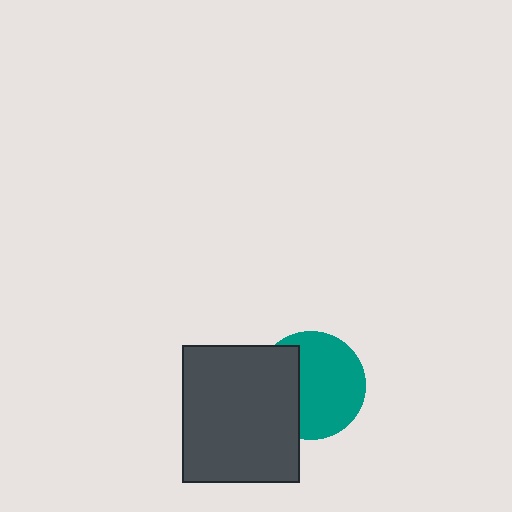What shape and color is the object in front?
The object in front is a dark gray rectangle.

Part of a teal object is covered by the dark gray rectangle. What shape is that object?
It is a circle.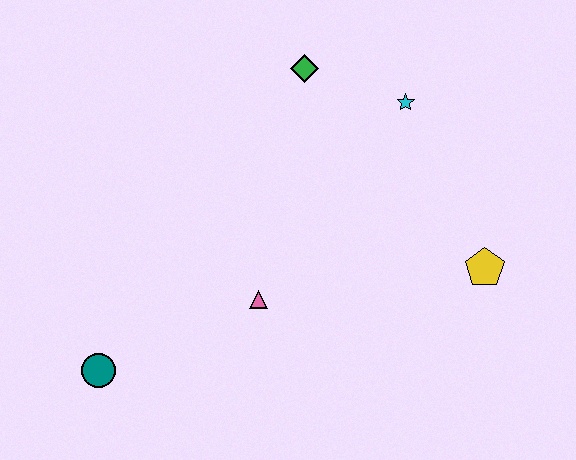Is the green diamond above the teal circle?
Yes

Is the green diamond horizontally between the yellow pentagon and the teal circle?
Yes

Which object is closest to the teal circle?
The pink triangle is closest to the teal circle.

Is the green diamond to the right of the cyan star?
No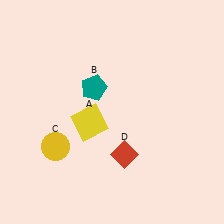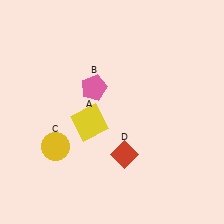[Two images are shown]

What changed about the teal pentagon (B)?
In Image 1, B is teal. In Image 2, it changed to pink.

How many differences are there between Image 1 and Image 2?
There is 1 difference between the two images.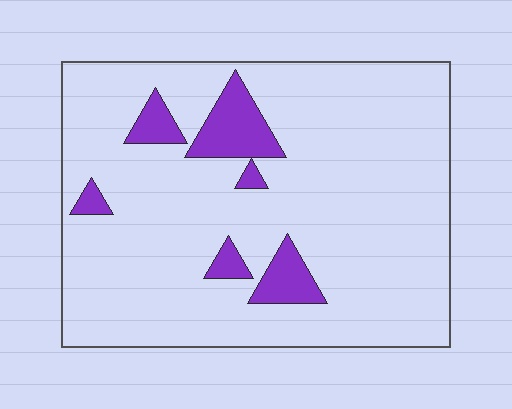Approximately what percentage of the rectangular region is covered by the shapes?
Approximately 10%.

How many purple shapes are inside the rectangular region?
6.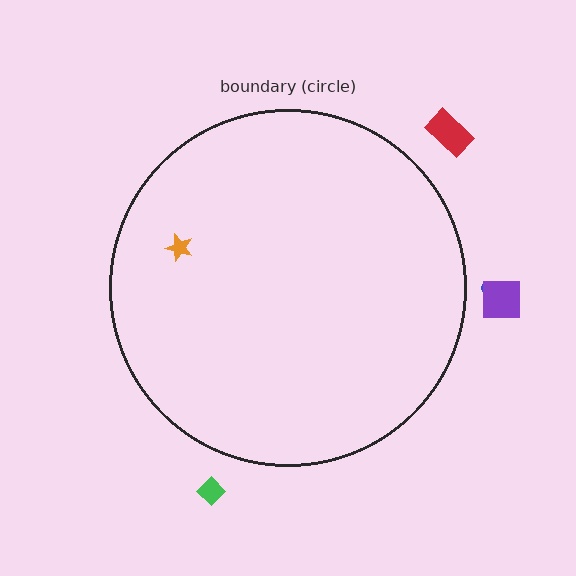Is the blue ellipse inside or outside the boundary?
Outside.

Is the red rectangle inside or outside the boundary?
Outside.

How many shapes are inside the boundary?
1 inside, 4 outside.